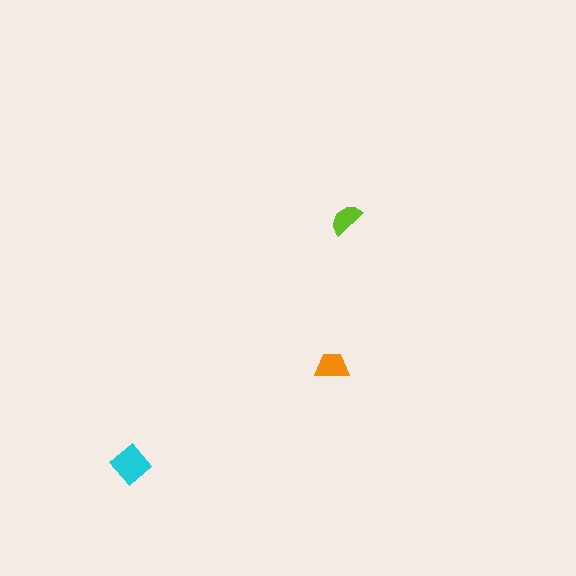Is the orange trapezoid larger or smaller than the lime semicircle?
Larger.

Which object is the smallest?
The lime semicircle.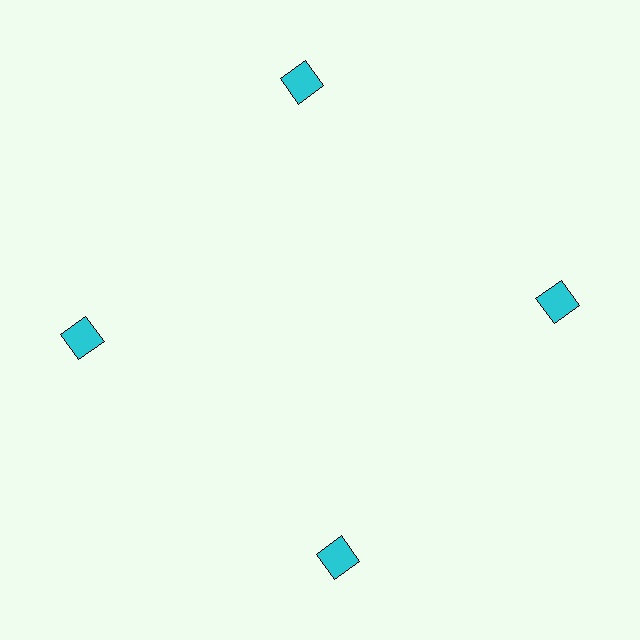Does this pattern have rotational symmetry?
Yes, this pattern has 4-fold rotational symmetry. It looks the same after rotating 90 degrees around the center.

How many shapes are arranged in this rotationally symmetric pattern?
There are 4 shapes, arranged in 4 groups of 1.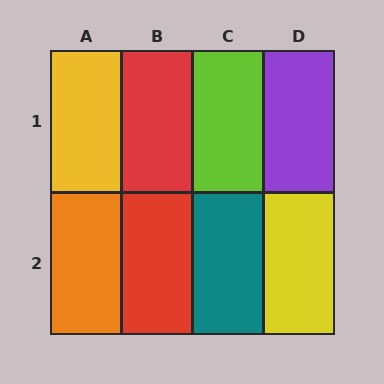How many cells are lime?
1 cell is lime.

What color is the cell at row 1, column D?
Purple.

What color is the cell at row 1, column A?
Yellow.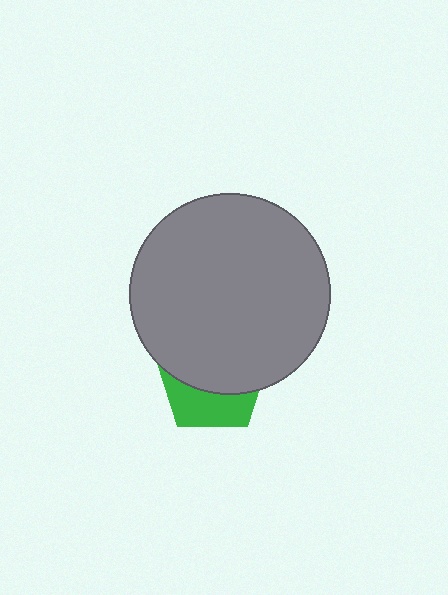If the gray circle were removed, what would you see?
You would see the complete green pentagon.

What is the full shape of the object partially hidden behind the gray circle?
The partially hidden object is a green pentagon.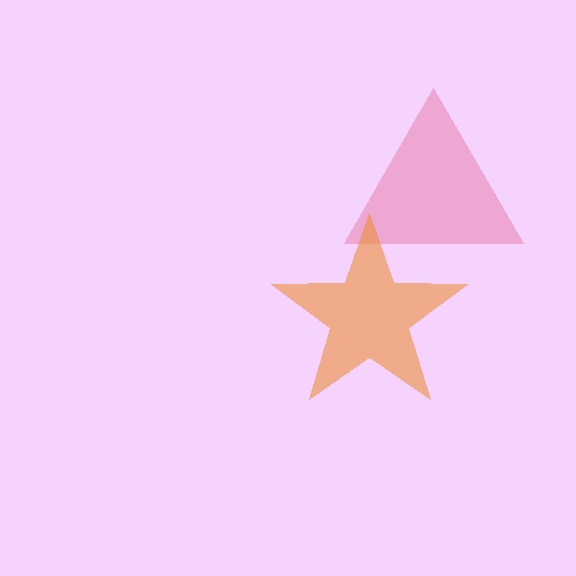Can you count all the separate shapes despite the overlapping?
Yes, there are 2 separate shapes.